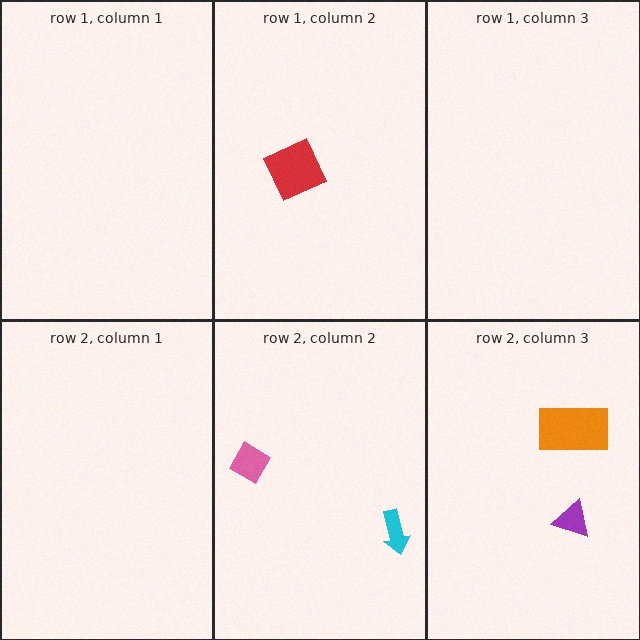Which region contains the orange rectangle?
The row 2, column 3 region.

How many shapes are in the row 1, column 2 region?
1.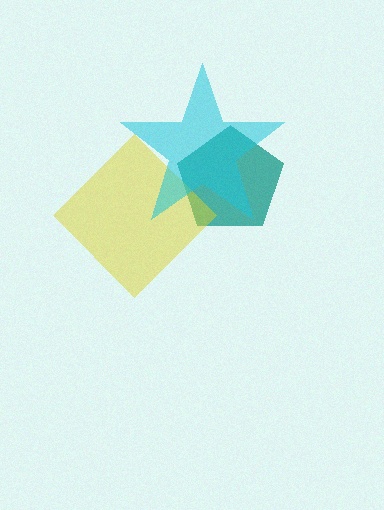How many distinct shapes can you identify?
There are 3 distinct shapes: a teal pentagon, a yellow diamond, a cyan star.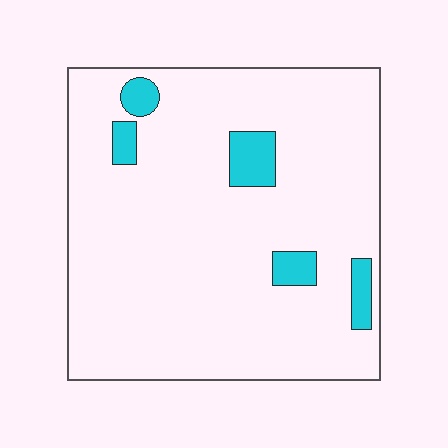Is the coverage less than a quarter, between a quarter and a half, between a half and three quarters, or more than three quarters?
Less than a quarter.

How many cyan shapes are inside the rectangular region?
5.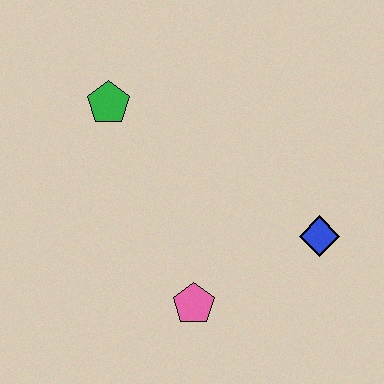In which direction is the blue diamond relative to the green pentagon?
The blue diamond is to the right of the green pentagon.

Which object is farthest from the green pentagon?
The blue diamond is farthest from the green pentagon.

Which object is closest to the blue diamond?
The pink pentagon is closest to the blue diamond.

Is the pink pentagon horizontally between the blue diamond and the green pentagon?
Yes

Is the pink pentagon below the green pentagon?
Yes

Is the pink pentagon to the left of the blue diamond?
Yes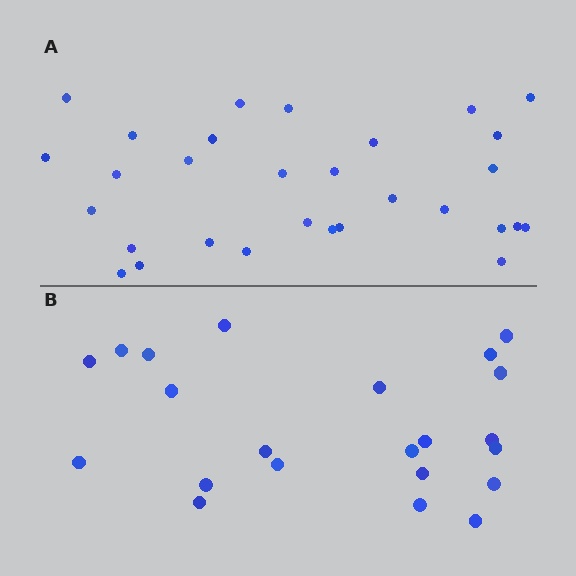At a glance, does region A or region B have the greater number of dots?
Region A (the top region) has more dots.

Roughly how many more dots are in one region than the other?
Region A has roughly 8 or so more dots than region B.